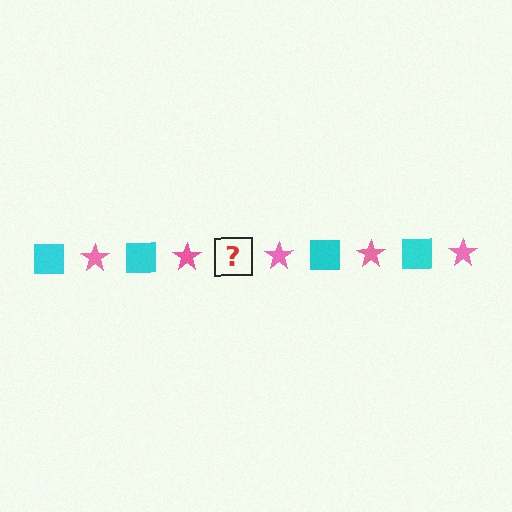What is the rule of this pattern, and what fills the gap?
The rule is that the pattern alternates between cyan square and pink star. The gap should be filled with a cyan square.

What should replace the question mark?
The question mark should be replaced with a cyan square.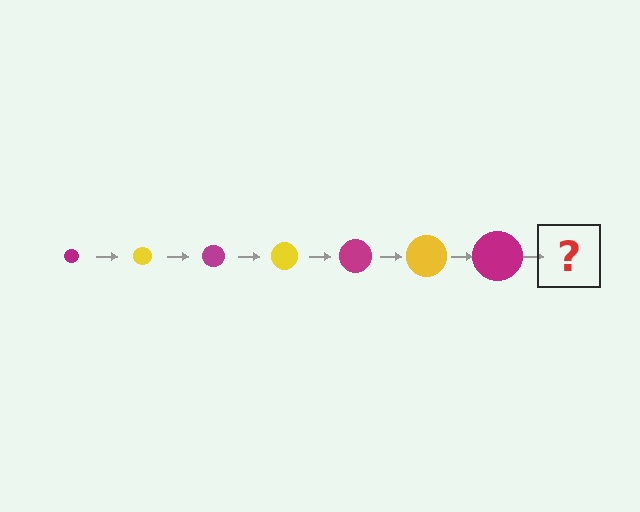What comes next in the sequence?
The next element should be a yellow circle, larger than the previous one.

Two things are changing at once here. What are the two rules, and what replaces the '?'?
The two rules are that the circle grows larger each step and the color cycles through magenta and yellow. The '?' should be a yellow circle, larger than the previous one.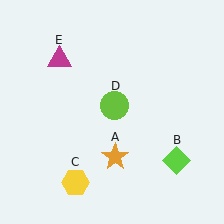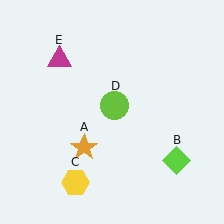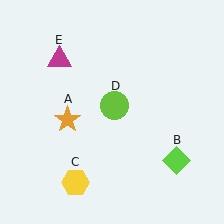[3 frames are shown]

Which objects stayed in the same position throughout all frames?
Lime diamond (object B) and yellow hexagon (object C) and lime circle (object D) and magenta triangle (object E) remained stationary.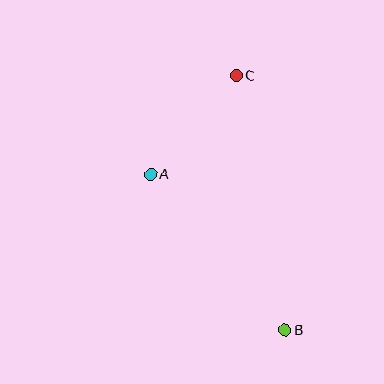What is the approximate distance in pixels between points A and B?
The distance between A and B is approximately 206 pixels.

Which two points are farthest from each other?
Points B and C are farthest from each other.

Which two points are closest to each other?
Points A and C are closest to each other.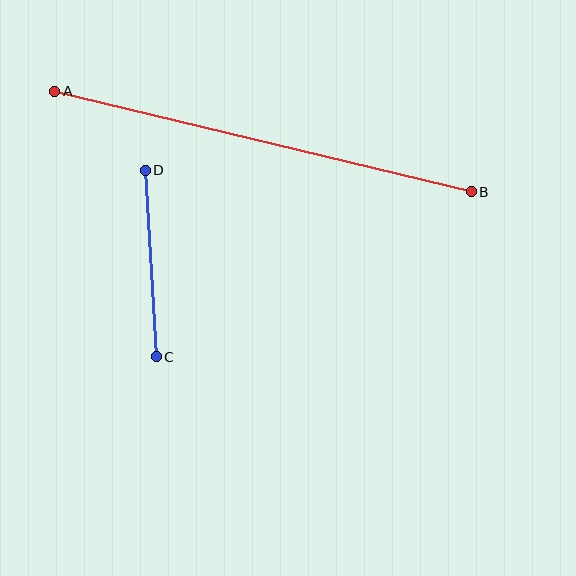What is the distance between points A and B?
The distance is approximately 429 pixels.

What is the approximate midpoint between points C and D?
The midpoint is at approximately (151, 264) pixels.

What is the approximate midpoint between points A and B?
The midpoint is at approximately (263, 141) pixels.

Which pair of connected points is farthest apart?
Points A and B are farthest apart.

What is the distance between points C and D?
The distance is approximately 187 pixels.